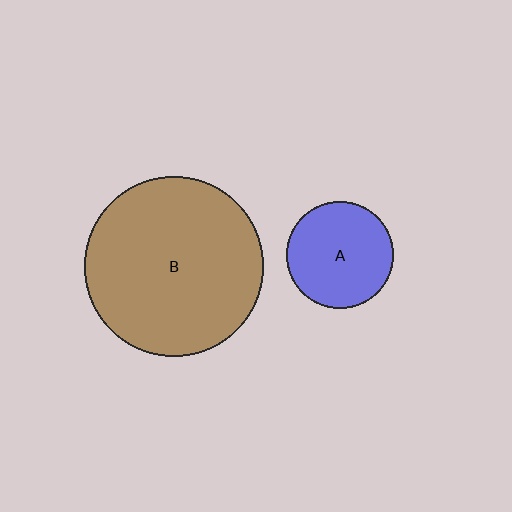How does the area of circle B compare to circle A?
Approximately 2.8 times.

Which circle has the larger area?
Circle B (brown).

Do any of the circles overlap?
No, none of the circles overlap.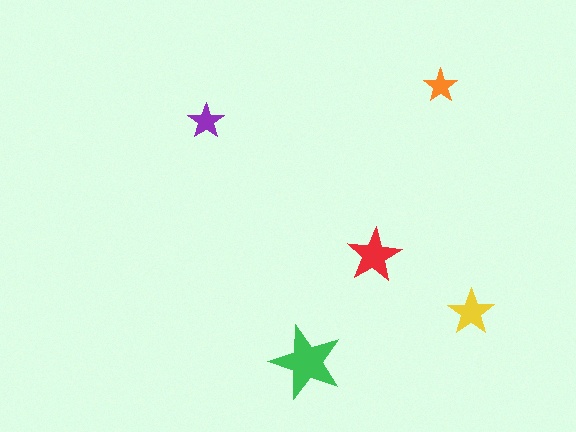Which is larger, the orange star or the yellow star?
The yellow one.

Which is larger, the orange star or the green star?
The green one.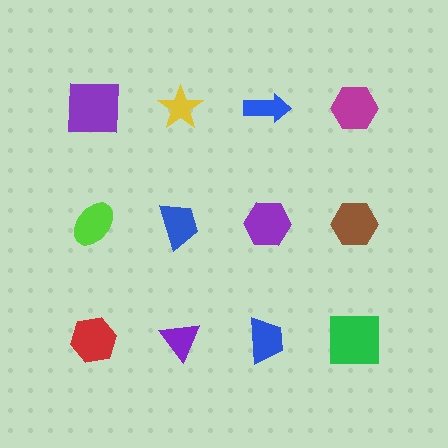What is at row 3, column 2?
A purple triangle.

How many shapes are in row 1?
4 shapes.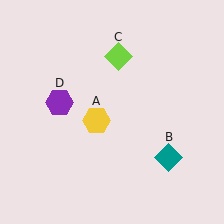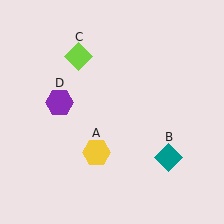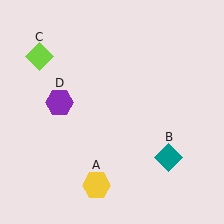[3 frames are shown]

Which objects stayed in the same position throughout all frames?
Teal diamond (object B) and purple hexagon (object D) remained stationary.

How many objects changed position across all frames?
2 objects changed position: yellow hexagon (object A), lime diamond (object C).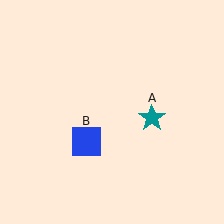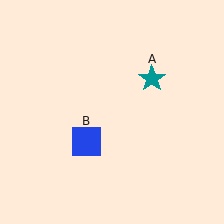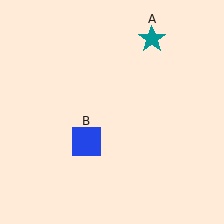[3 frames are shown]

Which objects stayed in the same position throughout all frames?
Blue square (object B) remained stationary.